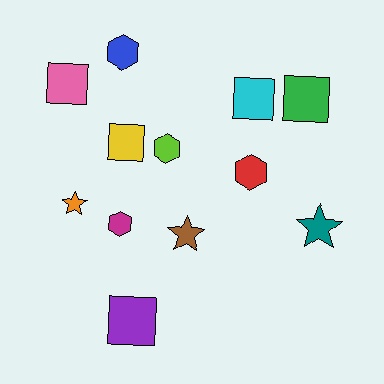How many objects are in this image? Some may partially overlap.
There are 12 objects.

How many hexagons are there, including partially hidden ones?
There are 4 hexagons.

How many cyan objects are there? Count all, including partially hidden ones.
There is 1 cyan object.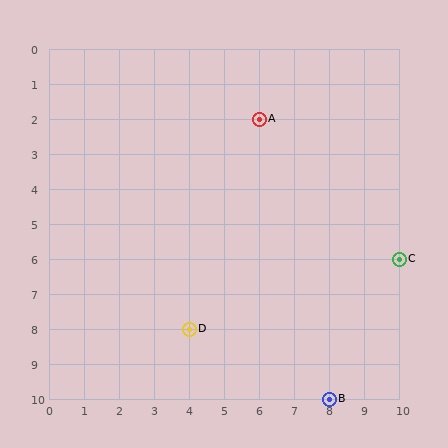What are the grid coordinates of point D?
Point D is at grid coordinates (4, 8).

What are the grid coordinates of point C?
Point C is at grid coordinates (10, 6).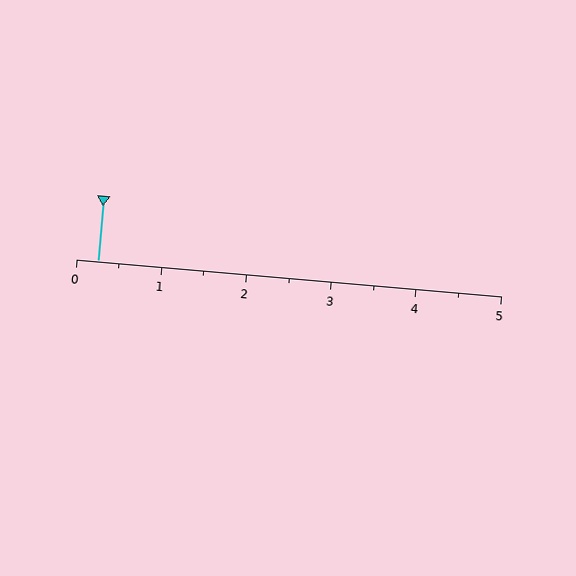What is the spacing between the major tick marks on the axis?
The major ticks are spaced 1 apart.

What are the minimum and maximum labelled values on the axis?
The axis runs from 0 to 5.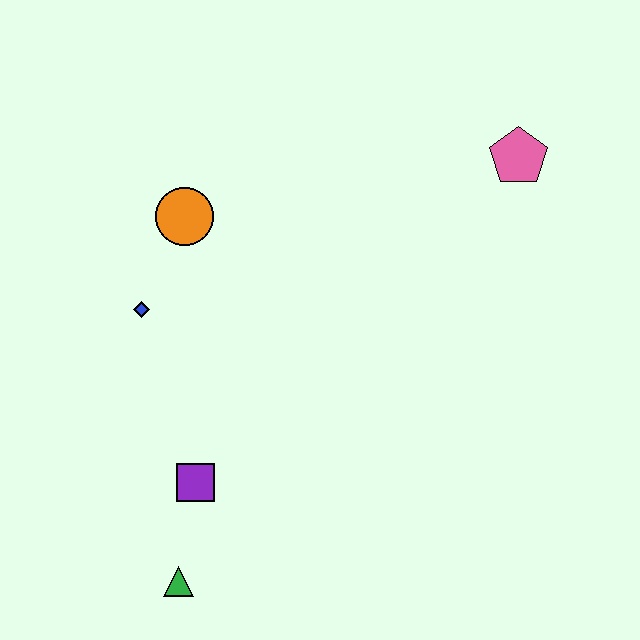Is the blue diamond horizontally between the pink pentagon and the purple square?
No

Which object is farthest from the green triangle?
The pink pentagon is farthest from the green triangle.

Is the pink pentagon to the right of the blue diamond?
Yes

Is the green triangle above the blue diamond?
No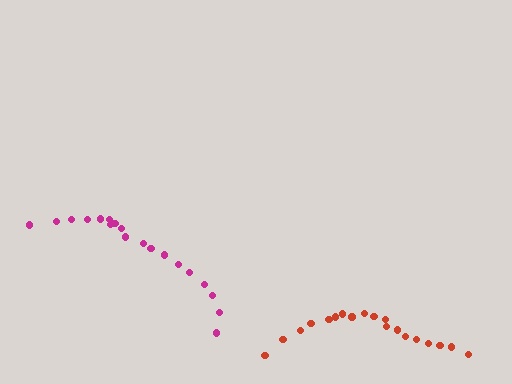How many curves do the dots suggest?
There are 2 distinct paths.